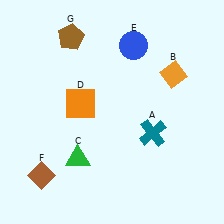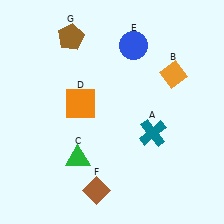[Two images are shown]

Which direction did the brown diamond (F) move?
The brown diamond (F) moved right.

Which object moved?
The brown diamond (F) moved right.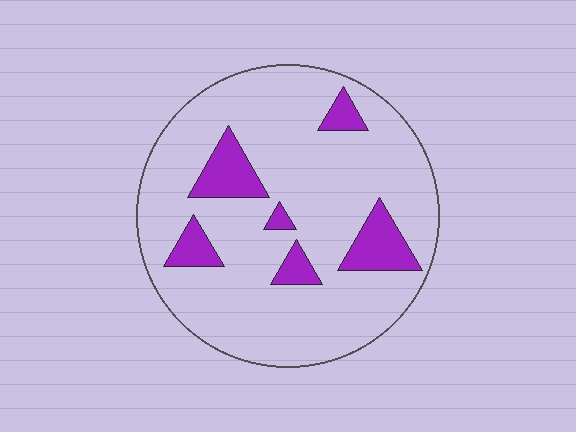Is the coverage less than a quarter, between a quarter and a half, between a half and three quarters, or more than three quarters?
Less than a quarter.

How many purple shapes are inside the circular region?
6.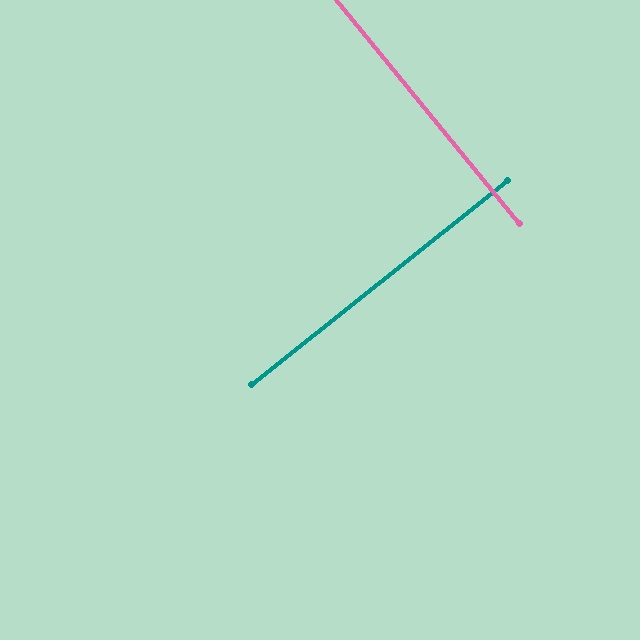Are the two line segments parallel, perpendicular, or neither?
Perpendicular — they meet at approximately 89°.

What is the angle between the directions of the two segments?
Approximately 89 degrees.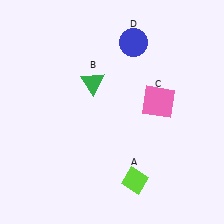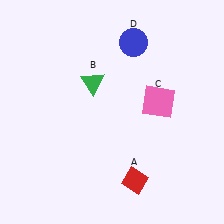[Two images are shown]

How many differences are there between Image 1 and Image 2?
There is 1 difference between the two images.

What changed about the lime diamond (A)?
In Image 1, A is lime. In Image 2, it changed to red.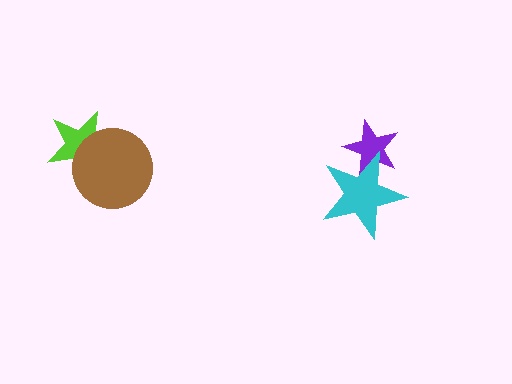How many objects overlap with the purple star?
1 object overlaps with the purple star.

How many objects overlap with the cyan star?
1 object overlaps with the cyan star.